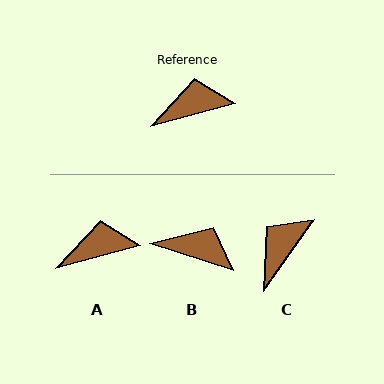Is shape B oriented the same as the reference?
No, it is off by about 33 degrees.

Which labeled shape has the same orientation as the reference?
A.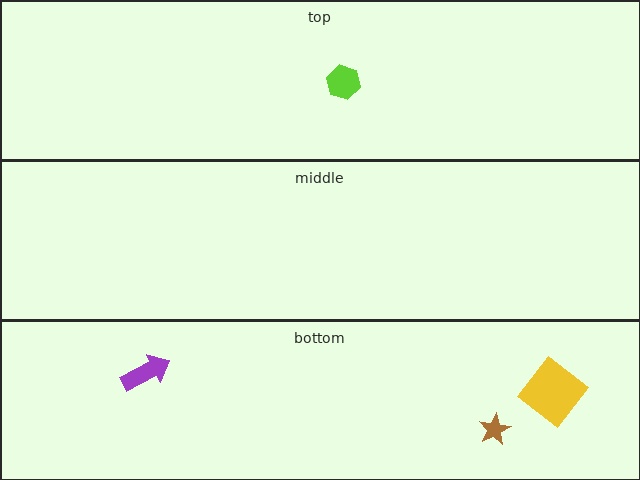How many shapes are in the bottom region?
3.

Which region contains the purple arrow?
The bottom region.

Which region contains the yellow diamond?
The bottom region.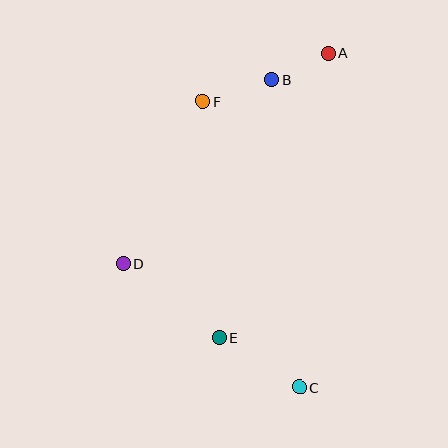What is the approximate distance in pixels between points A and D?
The distance between A and D is approximately 294 pixels.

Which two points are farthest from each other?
Points A and C are farthest from each other.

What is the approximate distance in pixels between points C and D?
The distance between C and D is approximately 215 pixels.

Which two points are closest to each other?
Points A and B are closest to each other.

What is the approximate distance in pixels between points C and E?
The distance between C and E is approximately 94 pixels.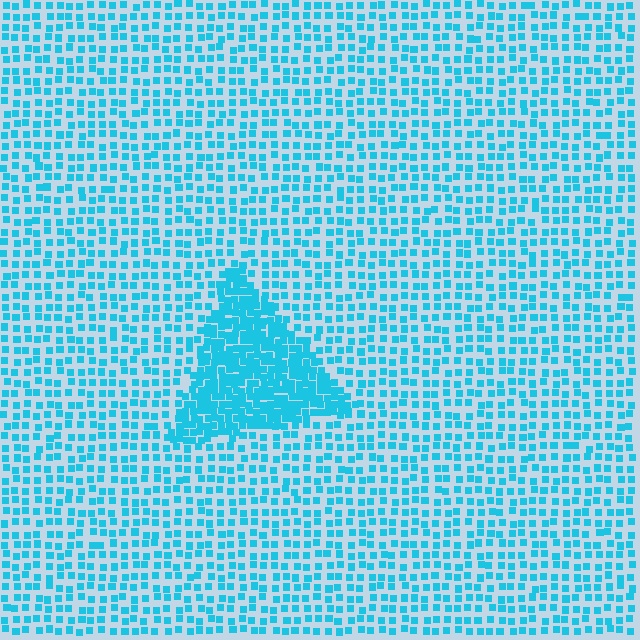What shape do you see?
I see a triangle.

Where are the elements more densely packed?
The elements are more densely packed inside the triangle boundary.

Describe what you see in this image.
The image contains small cyan elements arranged at two different densities. A triangle-shaped region is visible where the elements are more densely packed than the surrounding area.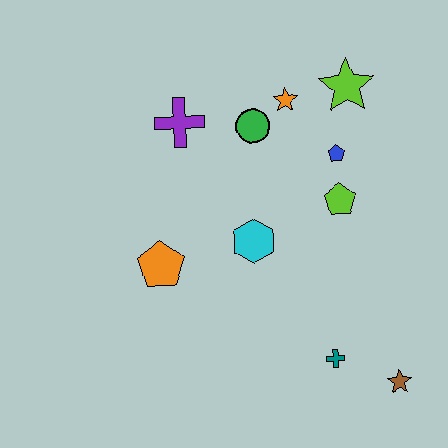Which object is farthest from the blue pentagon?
The brown star is farthest from the blue pentagon.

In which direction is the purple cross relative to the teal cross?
The purple cross is above the teal cross.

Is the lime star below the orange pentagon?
No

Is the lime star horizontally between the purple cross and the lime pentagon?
No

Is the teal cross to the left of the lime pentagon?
Yes